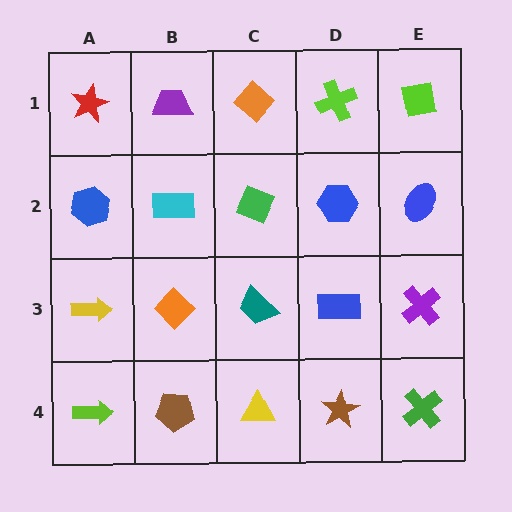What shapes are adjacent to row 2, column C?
An orange diamond (row 1, column C), a teal trapezoid (row 3, column C), a cyan rectangle (row 2, column B), a blue hexagon (row 2, column D).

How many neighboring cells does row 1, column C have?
3.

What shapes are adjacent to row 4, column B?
An orange diamond (row 3, column B), a lime arrow (row 4, column A), a yellow triangle (row 4, column C).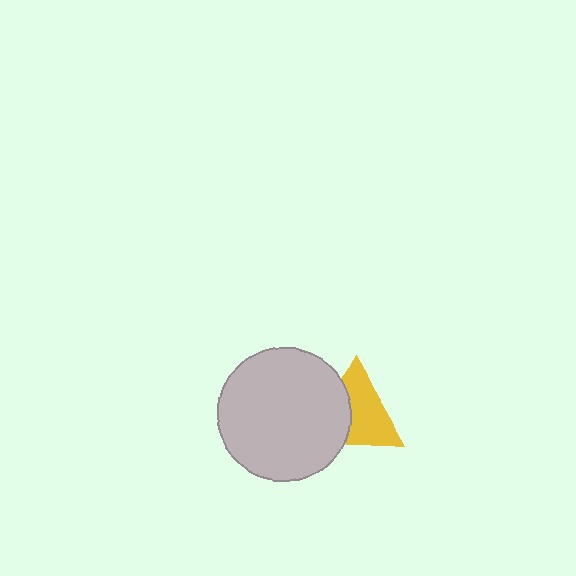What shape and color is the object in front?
The object in front is a light gray circle.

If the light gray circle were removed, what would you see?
You would see the complete yellow triangle.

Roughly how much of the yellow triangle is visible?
About half of it is visible (roughly 61%).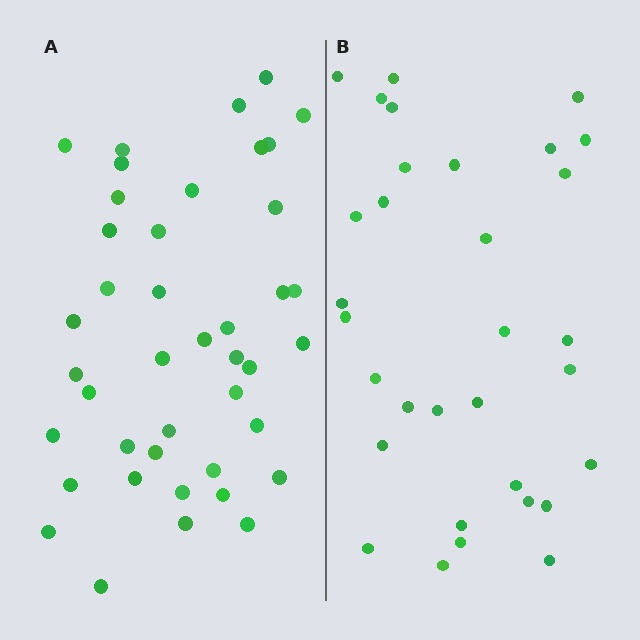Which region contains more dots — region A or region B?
Region A (the left region) has more dots.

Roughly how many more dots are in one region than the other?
Region A has roughly 10 or so more dots than region B.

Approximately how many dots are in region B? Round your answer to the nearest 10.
About 30 dots. (The exact count is 32, which rounds to 30.)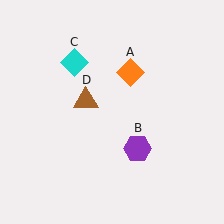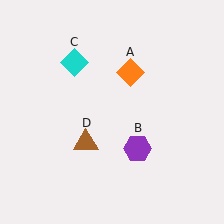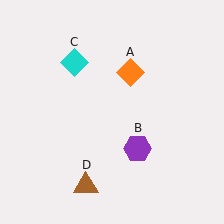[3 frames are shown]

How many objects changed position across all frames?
1 object changed position: brown triangle (object D).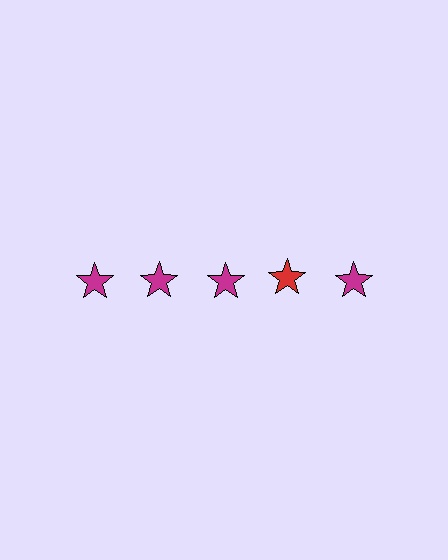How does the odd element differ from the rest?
It has a different color: red instead of magenta.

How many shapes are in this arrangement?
There are 5 shapes arranged in a grid pattern.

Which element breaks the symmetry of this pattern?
The red star in the top row, second from right column breaks the symmetry. All other shapes are magenta stars.